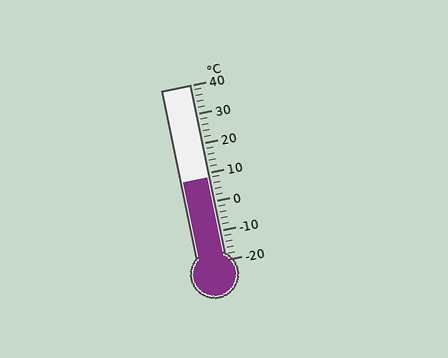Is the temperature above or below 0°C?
The temperature is above 0°C.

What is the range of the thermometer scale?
The thermometer scale ranges from -20°C to 40°C.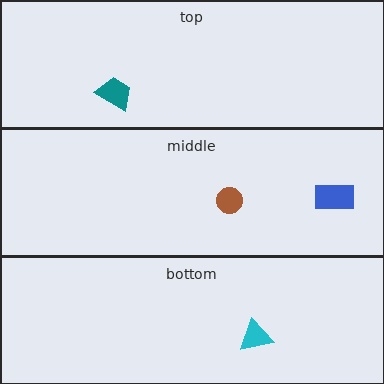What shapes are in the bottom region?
The cyan triangle.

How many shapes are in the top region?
1.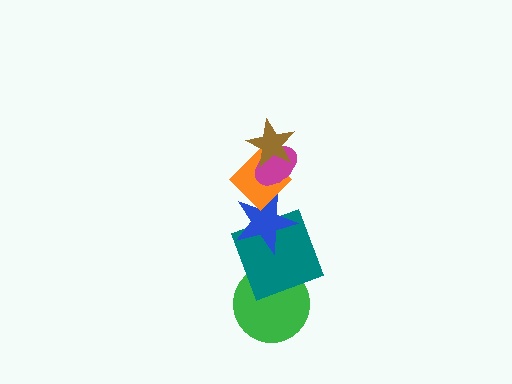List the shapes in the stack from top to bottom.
From top to bottom: the brown star, the magenta ellipse, the orange diamond, the blue star, the teal square, the green circle.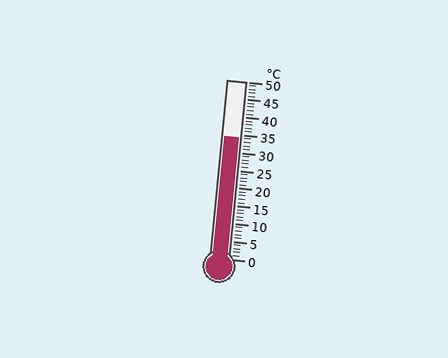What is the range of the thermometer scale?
The thermometer scale ranges from 0°C to 50°C.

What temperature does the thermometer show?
The thermometer shows approximately 34°C.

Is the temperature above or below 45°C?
The temperature is below 45°C.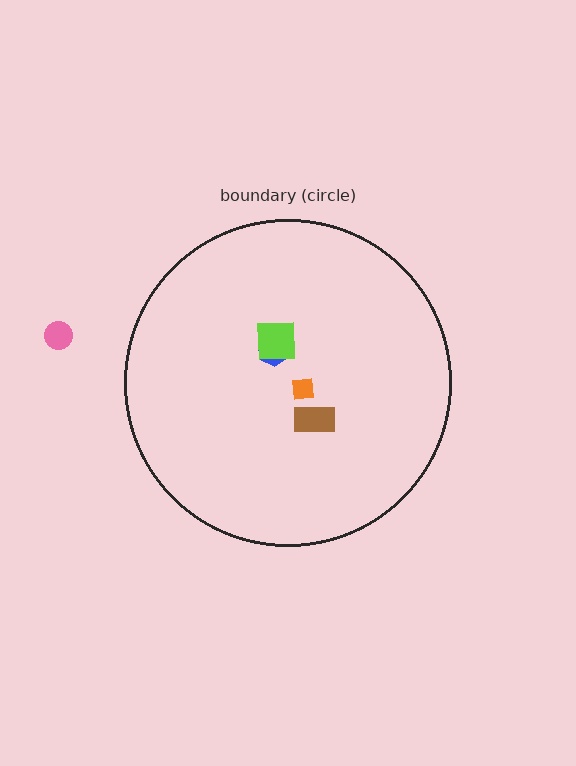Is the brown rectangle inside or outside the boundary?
Inside.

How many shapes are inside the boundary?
4 inside, 1 outside.